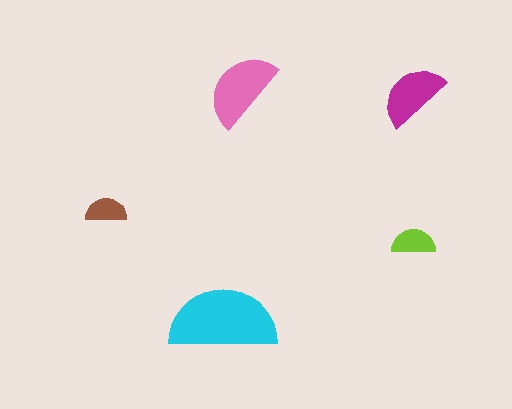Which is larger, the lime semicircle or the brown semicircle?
The lime one.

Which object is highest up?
The pink semicircle is topmost.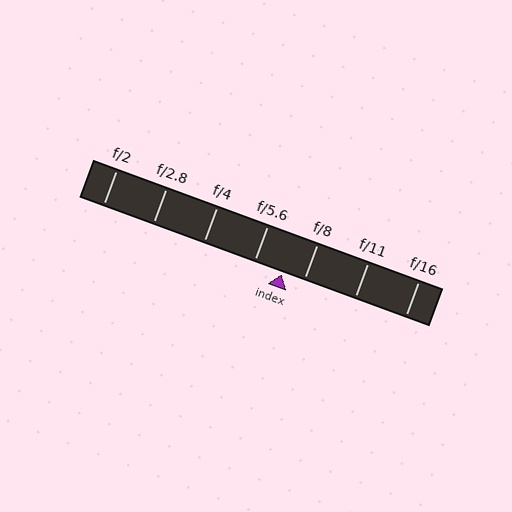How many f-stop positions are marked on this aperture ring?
There are 7 f-stop positions marked.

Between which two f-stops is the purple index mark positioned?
The index mark is between f/5.6 and f/8.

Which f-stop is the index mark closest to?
The index mark is closest to f/8.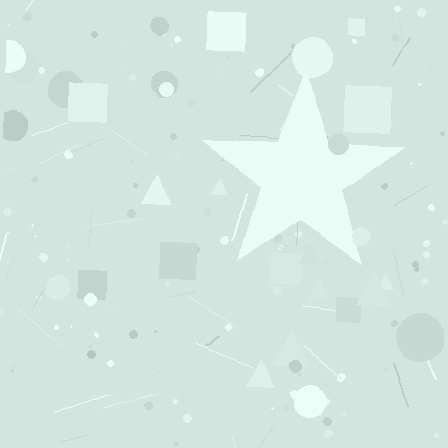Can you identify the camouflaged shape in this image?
The camouflaged shape is a star.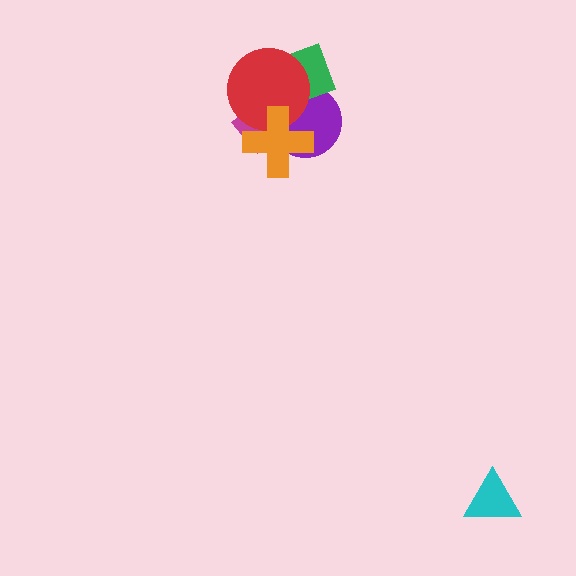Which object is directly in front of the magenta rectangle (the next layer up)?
The purple circle is directly in front of the magenta rectangle.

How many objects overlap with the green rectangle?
4 objects overlap with the green rectangle.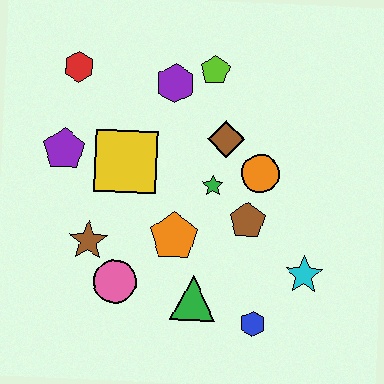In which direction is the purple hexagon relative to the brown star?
The purple hexagon is above the brown star.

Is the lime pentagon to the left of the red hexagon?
No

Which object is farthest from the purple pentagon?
The cyan star is farthest from the purple pentagon.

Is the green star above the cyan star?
Yes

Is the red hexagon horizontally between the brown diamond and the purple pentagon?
Yes